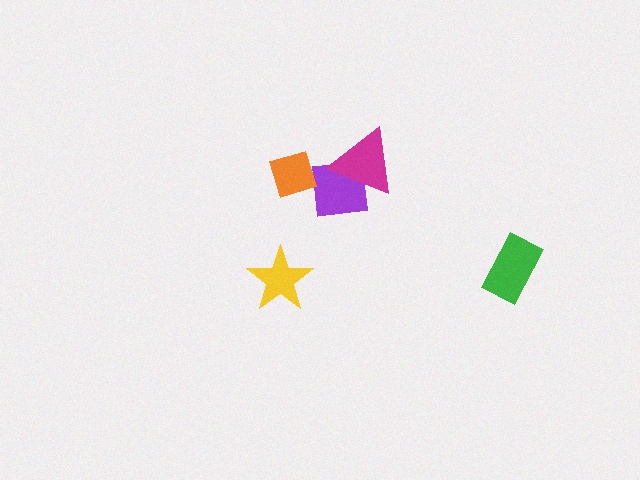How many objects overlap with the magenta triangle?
1 object overlaps with the magenta triangle.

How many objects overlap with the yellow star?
0 objects overlap with the yellow star.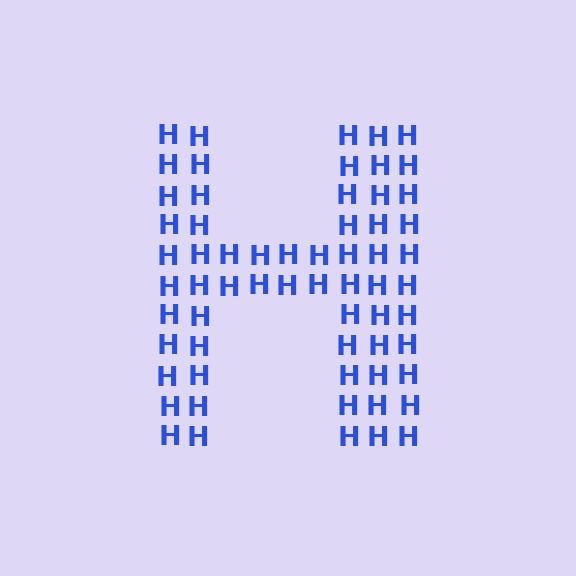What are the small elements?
The small elements are letter H's.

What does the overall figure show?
The overall figure shows the letter H.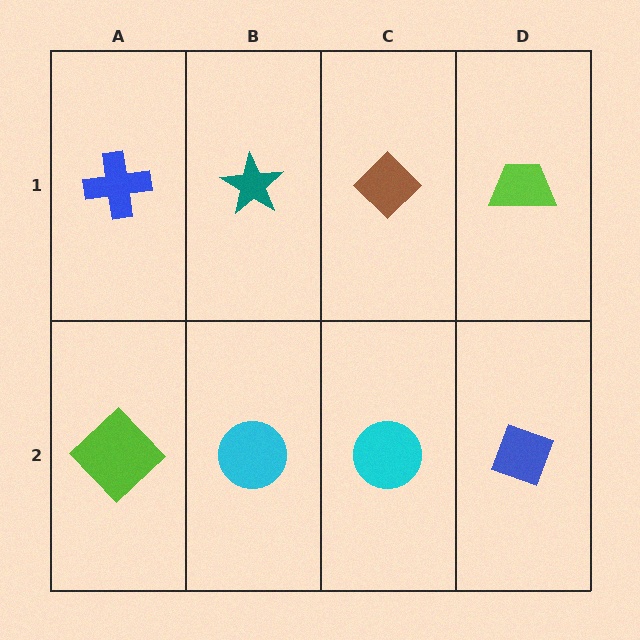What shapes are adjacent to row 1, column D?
A blue diamond (row 2, column D), a brown diamond (row 1, column C).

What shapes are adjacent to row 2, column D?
A lime trapezoid (row 1, column D), a cyan circle (row 2, column C).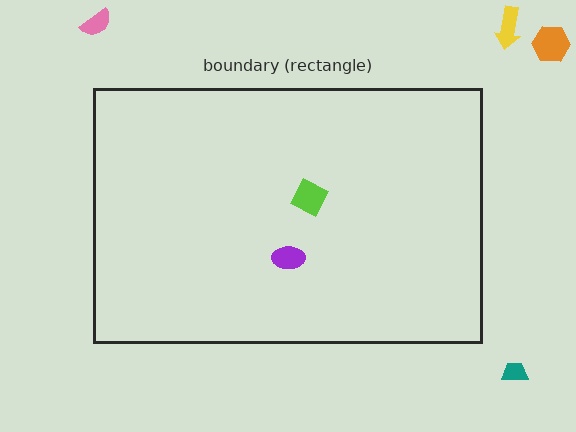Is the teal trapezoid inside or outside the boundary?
Outside.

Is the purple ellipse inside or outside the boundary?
Inside.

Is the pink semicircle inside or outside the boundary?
Outside.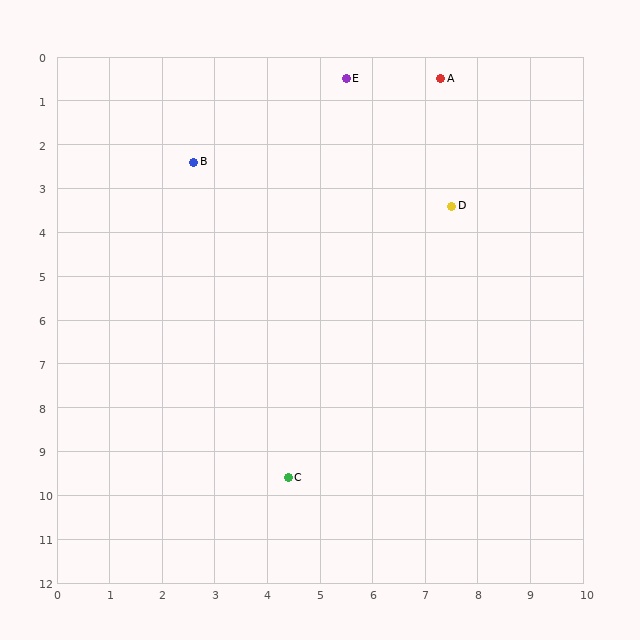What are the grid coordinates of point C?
Point C is at approximately (4.4, 9.6).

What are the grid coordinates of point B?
Point B is at approximately (2.6, 2.4).